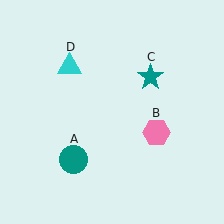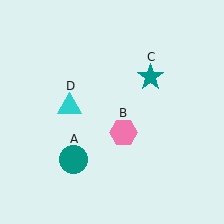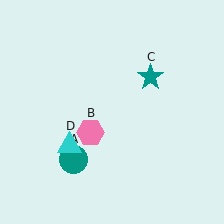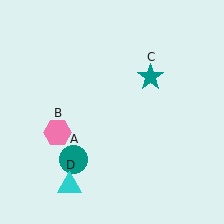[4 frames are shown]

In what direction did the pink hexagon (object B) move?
The pink hexagon (object B) moved left.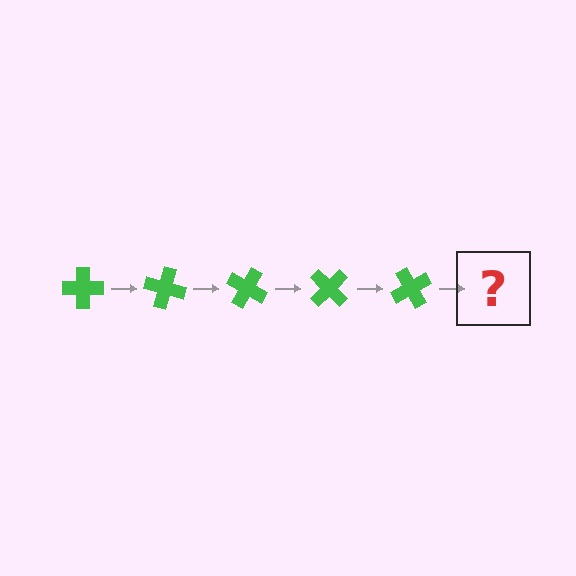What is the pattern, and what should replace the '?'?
The pattern is that the cross rotates 15 degrees each step. The '?' should be a green cross rotated 75 degrees.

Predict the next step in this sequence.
The next step is a green cross rotated 75 degrees.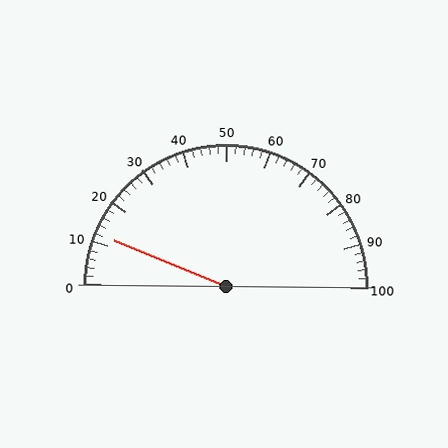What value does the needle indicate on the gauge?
The needle indicates approximately 12.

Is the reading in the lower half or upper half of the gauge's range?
The reading is in the lower half of the range (0 to 100).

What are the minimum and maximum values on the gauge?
The gauge ranges from 0 to 100.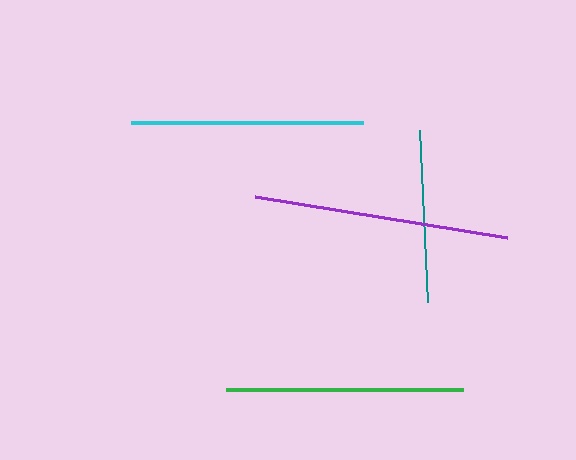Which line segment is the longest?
The purple line is the longest at approximately 255 pixels.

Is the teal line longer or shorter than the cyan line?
The cyan line is longer than the teal line.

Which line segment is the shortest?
The teal line is the shortest at approximately 172 pixels.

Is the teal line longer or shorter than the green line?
The green line is longer than the teal line.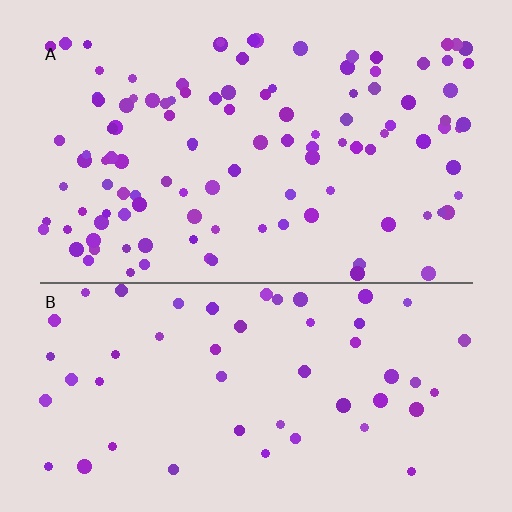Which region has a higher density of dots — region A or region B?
A (the top).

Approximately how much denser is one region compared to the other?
Approximately 2.1× — region A over region B.